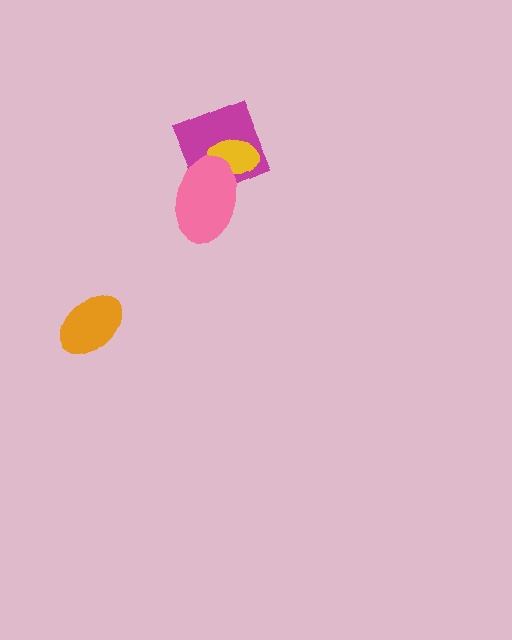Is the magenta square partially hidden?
Yes, it is partially covered by another shape.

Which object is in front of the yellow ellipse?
The pink ellipse is in front of the yellow ellipse.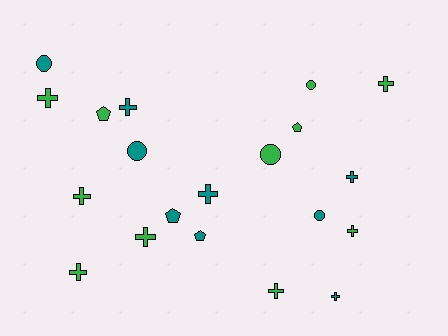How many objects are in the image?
There are 20 objects.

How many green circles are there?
There are 2 green circles.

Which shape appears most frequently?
Cross, with 11 objects.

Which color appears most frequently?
Green, with 11 objects.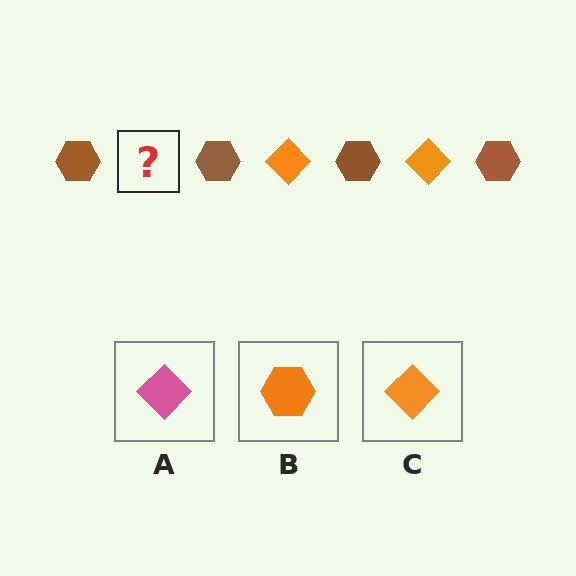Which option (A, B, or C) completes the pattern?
C.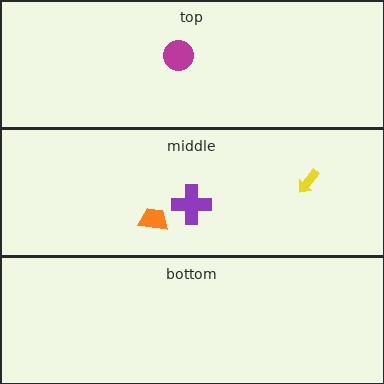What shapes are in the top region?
The magenta circle.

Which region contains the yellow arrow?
The middle region.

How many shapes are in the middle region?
3.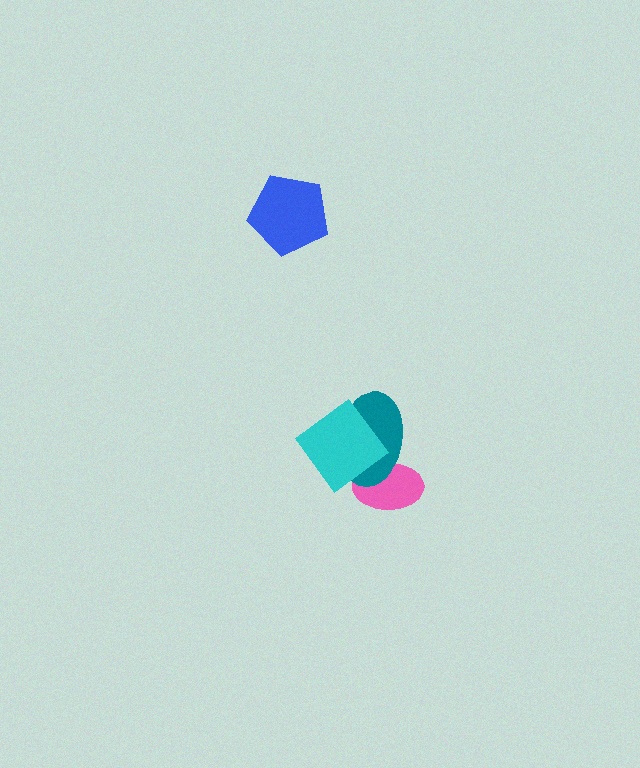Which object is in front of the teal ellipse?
The cyan diamond is in front of the teal ellipse.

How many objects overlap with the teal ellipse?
2 objects overlap with the teal ellipse.